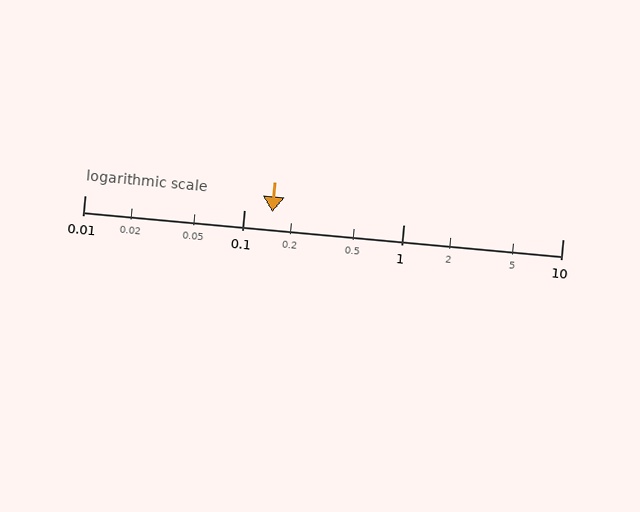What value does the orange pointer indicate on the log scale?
The pointer indicates approximately 0.15.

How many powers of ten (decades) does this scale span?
The scale spans 3 decades, from 0.01 to 10.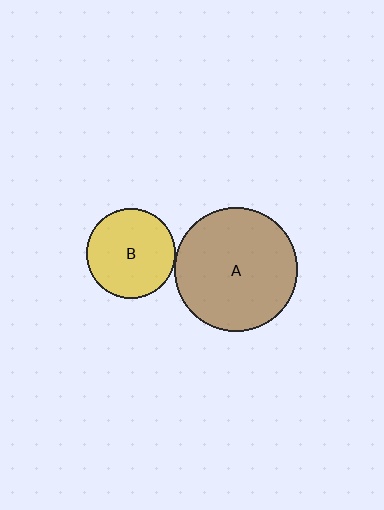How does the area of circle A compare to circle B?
Approximately 1.9 times.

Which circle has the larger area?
Circle A (brown).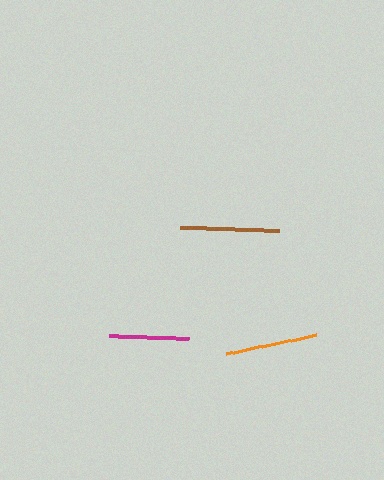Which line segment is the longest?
The brown line is the longest at approximately 99 pixels.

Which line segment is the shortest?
The magenta line is the shortest at approximately 80 pixels.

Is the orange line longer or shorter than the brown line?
The brown line is longer than the orange line.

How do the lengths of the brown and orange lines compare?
The brown and orange lines are approximately the same length.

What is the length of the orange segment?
The orange segment is approximately 92 pixels long.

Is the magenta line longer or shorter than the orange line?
The orange line is longer than the magenta line.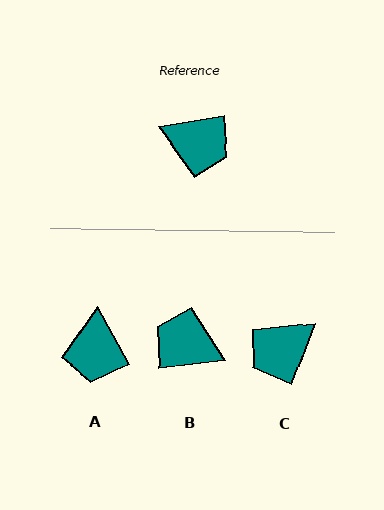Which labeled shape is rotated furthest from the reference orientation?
B, about 178 degrees away.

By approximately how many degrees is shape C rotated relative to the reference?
Approximately 119 degrees clockwise.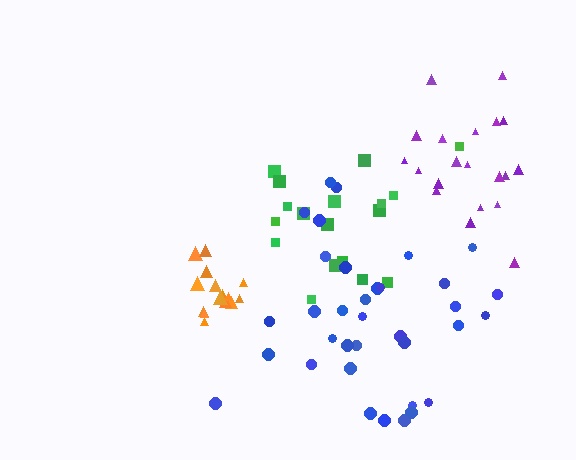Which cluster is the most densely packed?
Orange.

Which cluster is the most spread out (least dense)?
Blue.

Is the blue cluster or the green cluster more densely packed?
Green.